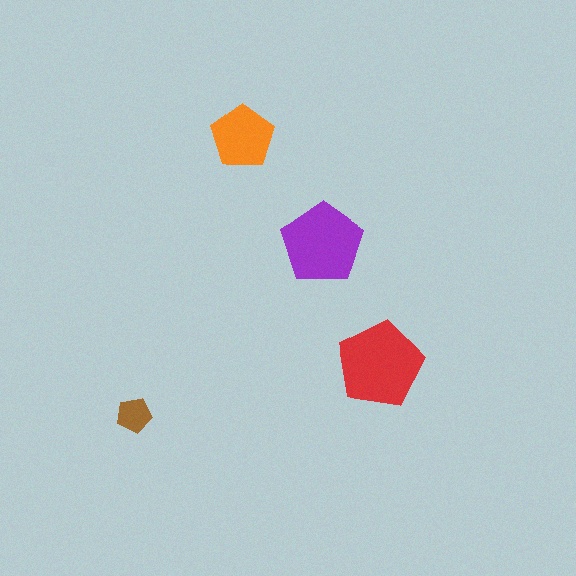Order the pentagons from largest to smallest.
the red one, the purple one, the orange one, the brown one.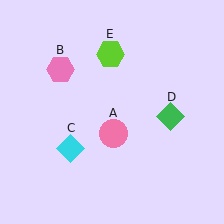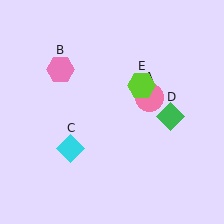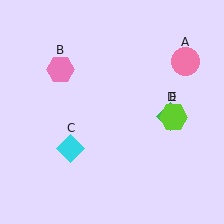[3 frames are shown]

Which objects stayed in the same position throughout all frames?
Pink hexagon (object B) and cyan diamond (object C) and green diamond (object D) remained stationary.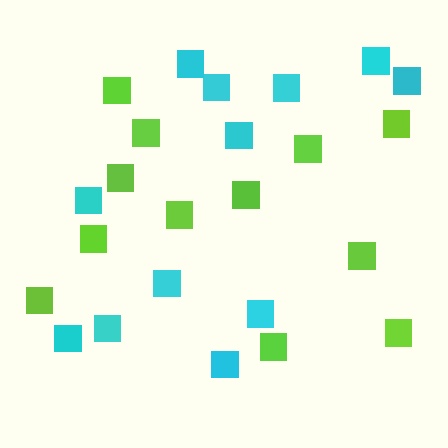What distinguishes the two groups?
There are 2 groups: one group of lime squares (12) and one group of cyan squares (12).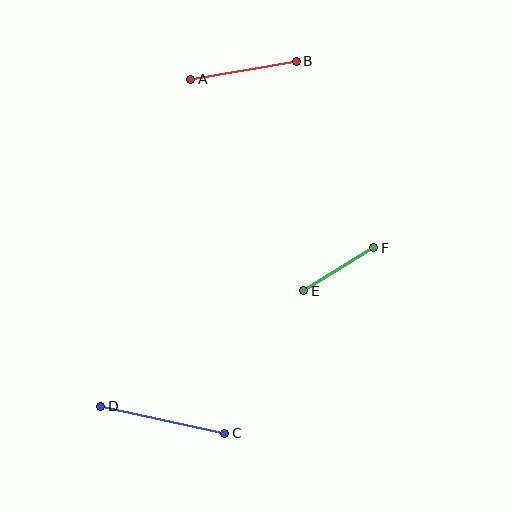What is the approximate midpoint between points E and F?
The midpoint is at approximately (339, 269) pixels.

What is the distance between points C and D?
The distance is approximately 127 pixels.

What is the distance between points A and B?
The distance is approximately 108 pixels.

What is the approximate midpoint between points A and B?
The midpoint is at approximately (243, 70) pixels.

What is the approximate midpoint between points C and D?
The midpoint is at approximately (163, 420) pixels.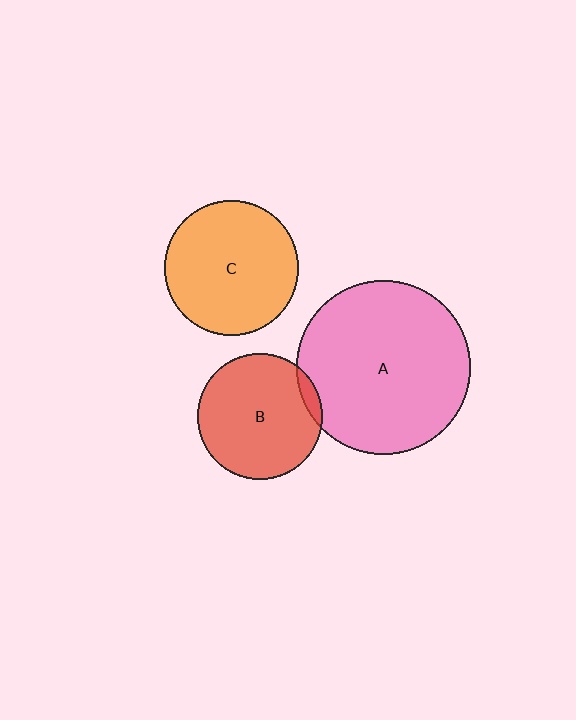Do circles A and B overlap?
Yes.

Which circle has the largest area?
Circle A (pink).